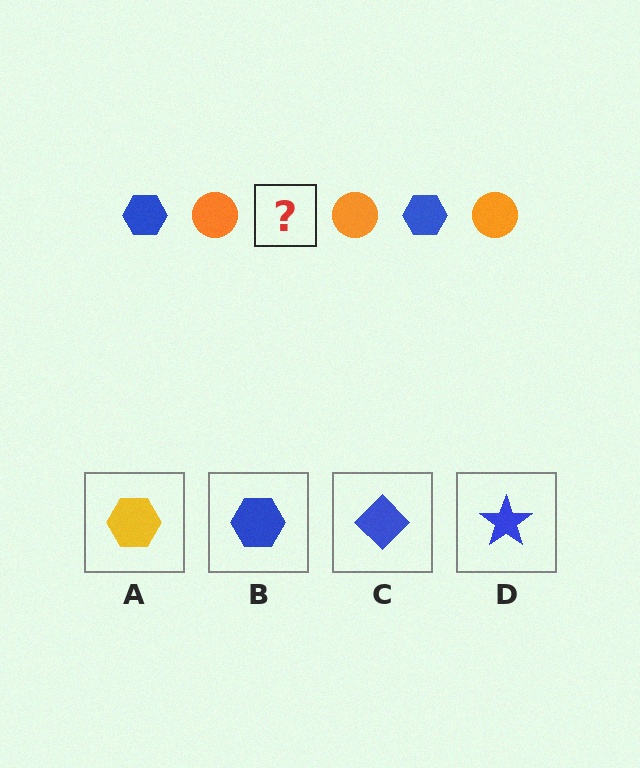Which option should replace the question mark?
Option B.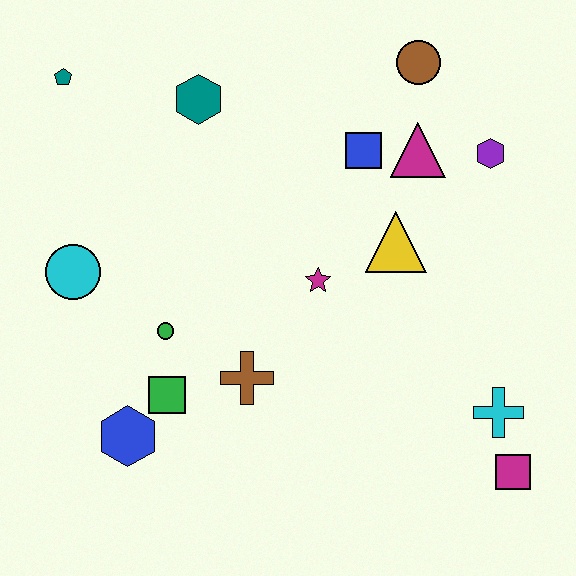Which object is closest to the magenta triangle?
The blue square is closest to the magenta triangle.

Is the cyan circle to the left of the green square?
Yes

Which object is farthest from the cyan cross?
The teal pentagon is farthest from the cyan cross.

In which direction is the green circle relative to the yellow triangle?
The green circle is to the left of the yellow triangle.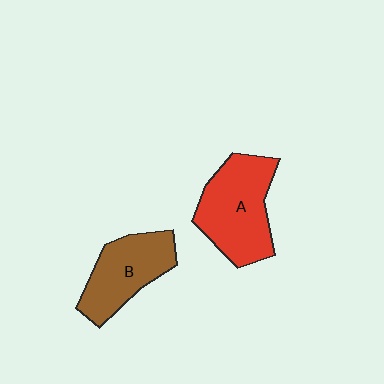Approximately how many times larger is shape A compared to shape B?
Approximately 1.3 times.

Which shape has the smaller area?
Shape B (brown).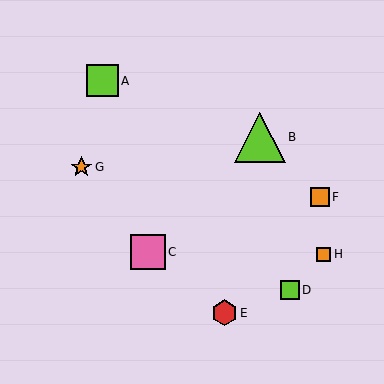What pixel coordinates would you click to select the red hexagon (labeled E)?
Click at (224, 313) to select the red hexagon E.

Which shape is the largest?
The lime triangle (labeled B) is the largest.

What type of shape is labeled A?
Shape A is a lime square.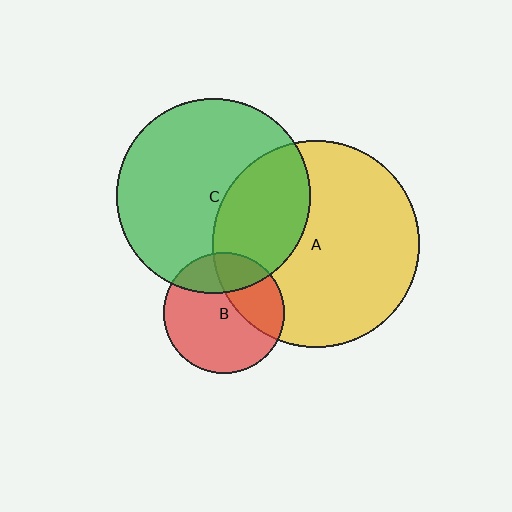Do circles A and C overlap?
Yes.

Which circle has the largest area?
Circle A (yellow).